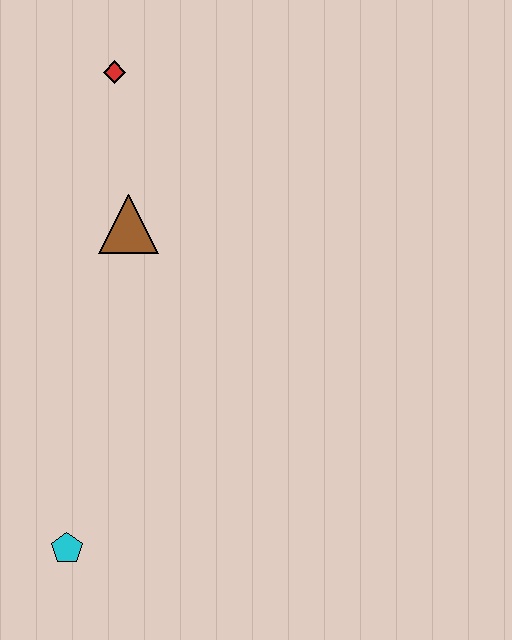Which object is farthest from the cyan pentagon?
The red diamond is farthest from the cyan pentagon.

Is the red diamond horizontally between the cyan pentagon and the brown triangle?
Yes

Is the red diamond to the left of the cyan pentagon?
No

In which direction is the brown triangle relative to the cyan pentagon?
The brown triangle is above the cyan pentagon.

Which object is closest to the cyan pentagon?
The brown triangle is closest to the cyan pentagon.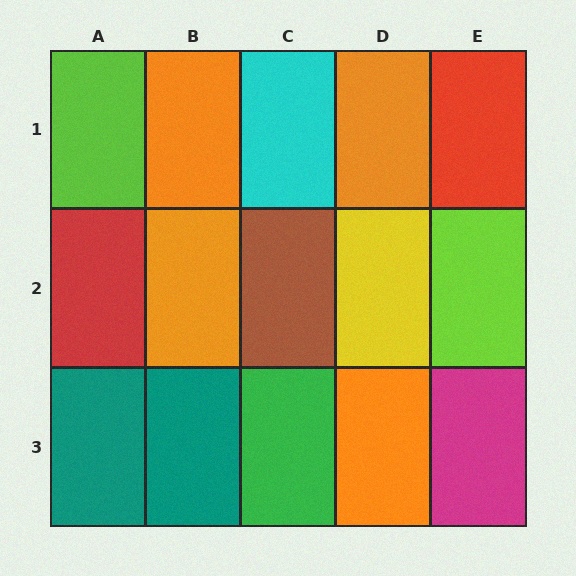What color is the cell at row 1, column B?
Orange.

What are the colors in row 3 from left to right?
Teal, teal, green, orange, magenta.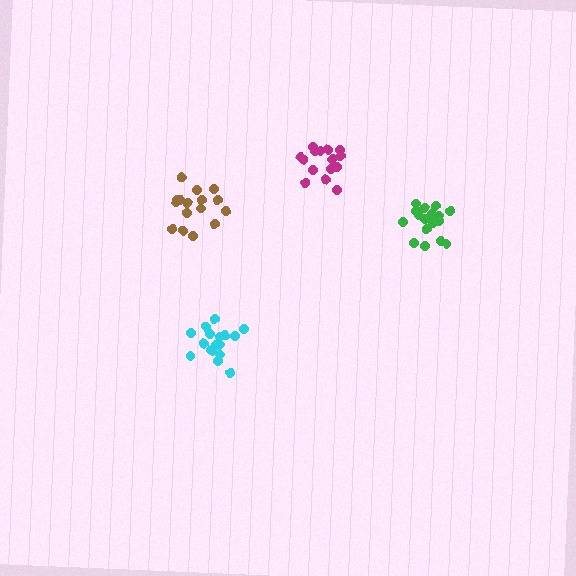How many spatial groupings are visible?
There are 4 spatial groupings.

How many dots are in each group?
Group 1: 16 dots, Group 2: 19 dots, Group 3: 15 dots, Group 4: 18 dots (68 total).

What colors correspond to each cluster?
The clusters are colored: brown, green, magenta, cyan.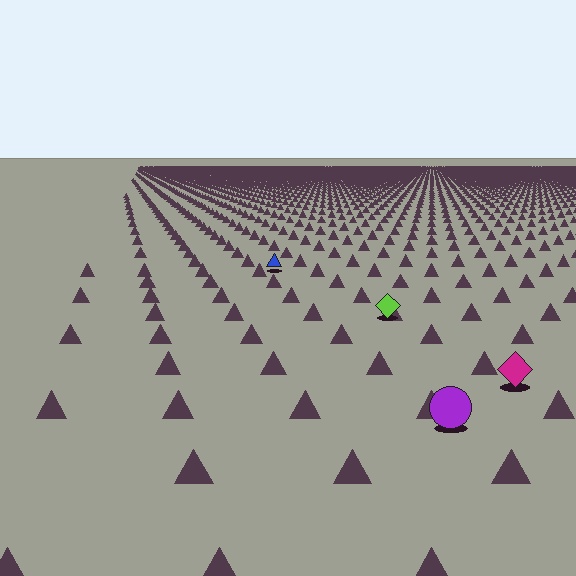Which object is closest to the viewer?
The purple circle is closest. The texture marks near it are larger and more spread out.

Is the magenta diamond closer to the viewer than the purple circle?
No. The purple circle is closer — you can tell from the texture gradient: the ground texture is coarser near it.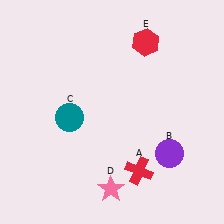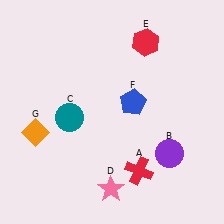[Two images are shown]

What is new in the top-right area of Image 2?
A blue pentagon (F) was added in the top-right area of Image 2.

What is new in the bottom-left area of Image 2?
An orange diamond (G) was added in the bottom-left area of Image 2.